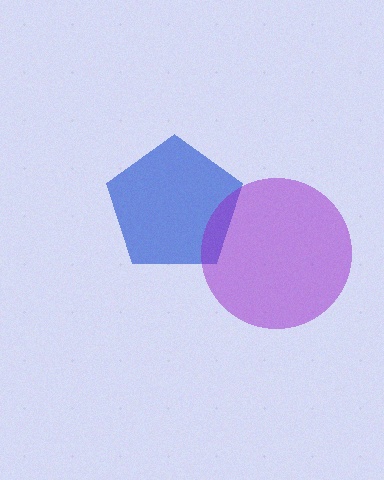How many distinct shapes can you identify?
There are 2 distinct shapes: a blue pentagon, a purple circle.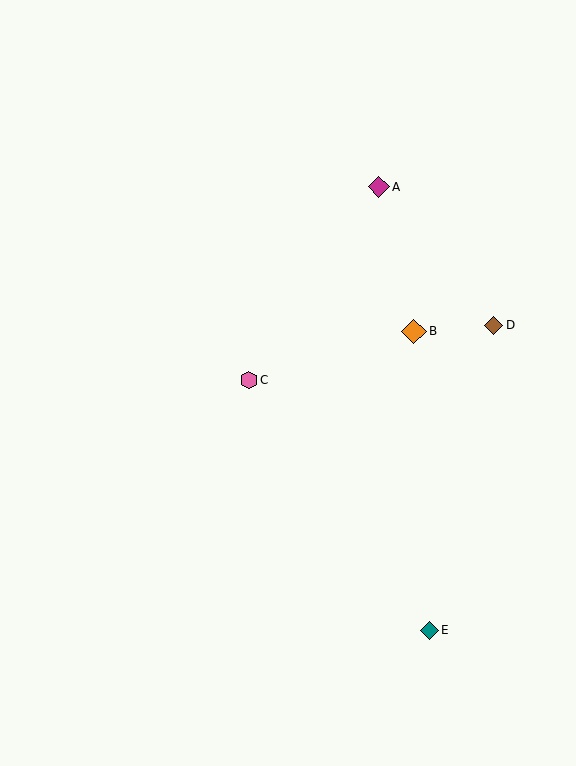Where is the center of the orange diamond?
The center of the orange diamond is at (414, 331).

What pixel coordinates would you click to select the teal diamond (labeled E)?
Click at (429, 630) to select the teal diamond E.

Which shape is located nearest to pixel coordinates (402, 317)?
The orange diamond (labeled B) at (414, 331) is nearest to that location.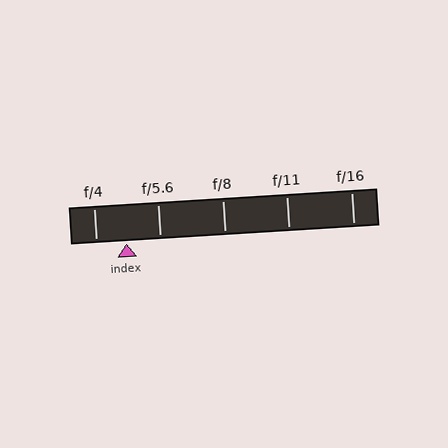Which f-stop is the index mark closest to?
The index mark is closest to f/4.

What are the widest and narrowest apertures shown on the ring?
The widest aperture shown is f/4 and the narrowest is f/16.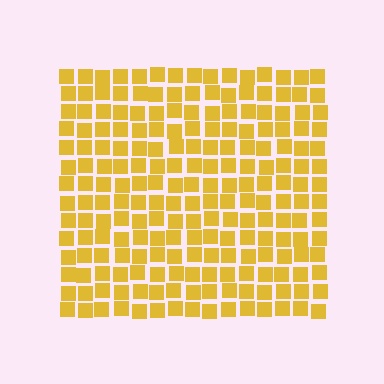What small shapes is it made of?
It is made of small squares.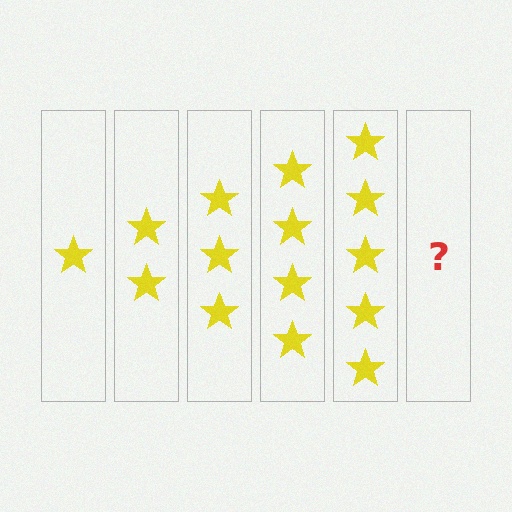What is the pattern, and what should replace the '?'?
The pattern is that each step adds one more star. The '?' should be 6 stars.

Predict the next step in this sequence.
The next step is 6 stars.